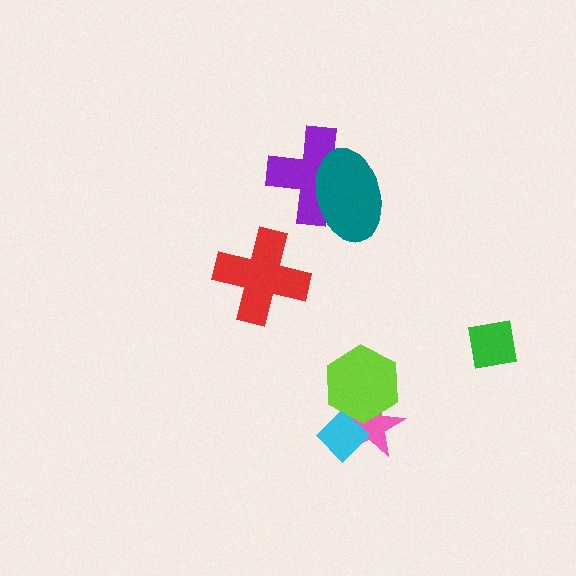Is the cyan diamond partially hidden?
Yes, it is partially covered by another shape.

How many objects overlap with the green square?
0 objects overlap with the green square.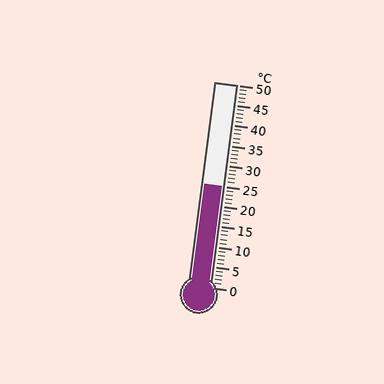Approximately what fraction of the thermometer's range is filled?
The thermometer is filled to approximately 50% of its range.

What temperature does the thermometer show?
The thermometer shows approximately 25°C.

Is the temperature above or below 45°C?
The temperature is below 45°C.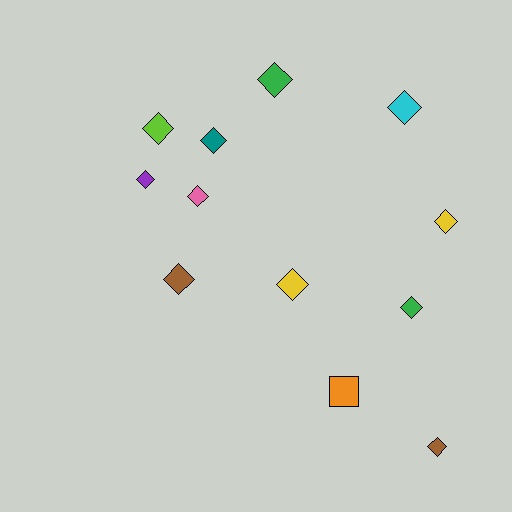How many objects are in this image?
There are 12 objects.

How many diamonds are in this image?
There are 11 diamonds.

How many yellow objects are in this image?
There are 2 yellow objects.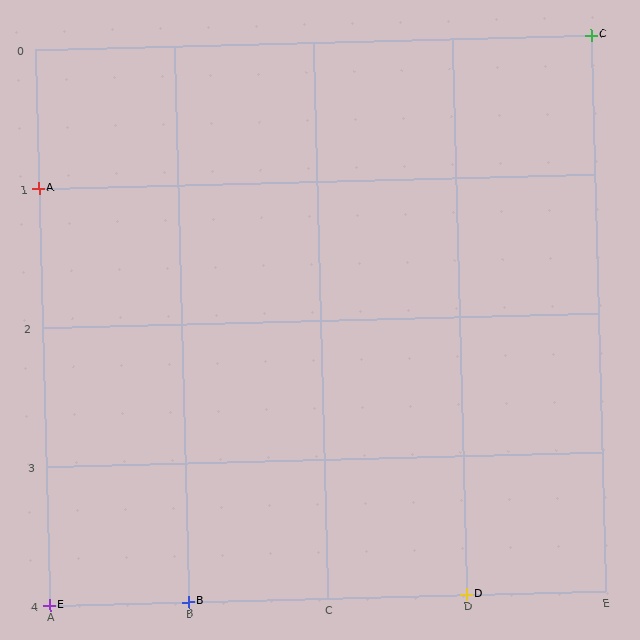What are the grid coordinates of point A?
Point A is at grid coordinates (A, 1).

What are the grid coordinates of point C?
Point C is at grid coordinates (E, 0).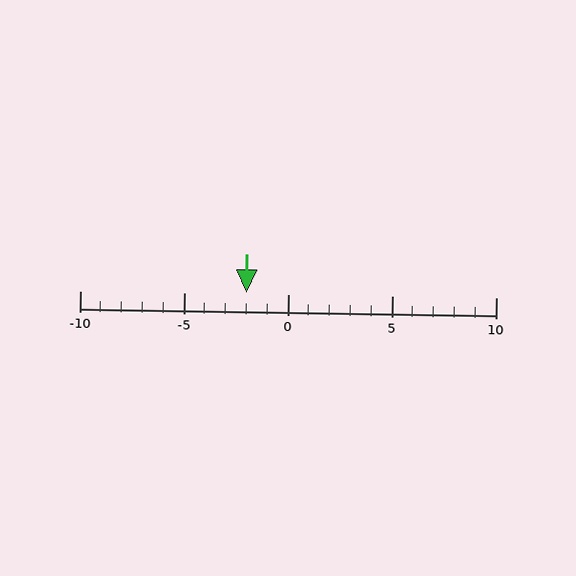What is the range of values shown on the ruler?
The ruler shows values from -10 to 10.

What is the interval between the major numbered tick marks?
The major tick marks are spaced 5 units apart.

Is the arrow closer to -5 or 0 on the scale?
The arrow is closer to 0.